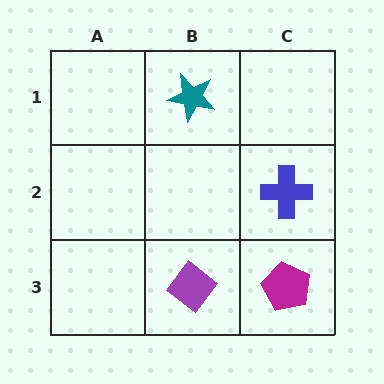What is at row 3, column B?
A purple diamond.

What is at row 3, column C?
A magenta pentagon.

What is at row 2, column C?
A blue cross.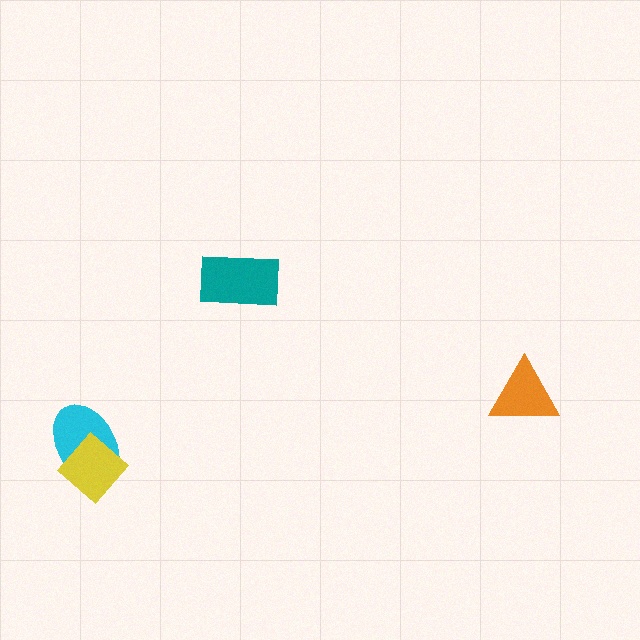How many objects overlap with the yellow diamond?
1 object overlaps with the yellow diamond.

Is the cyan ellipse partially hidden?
Yes, it is partially covered by another shape.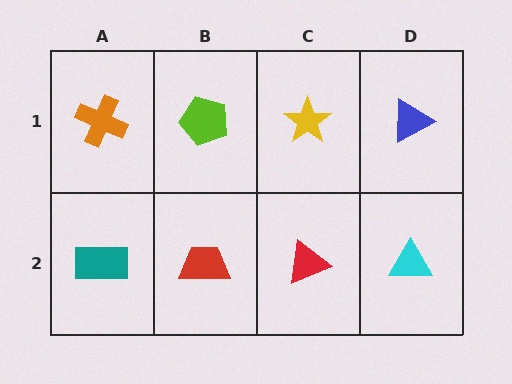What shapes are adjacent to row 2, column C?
A yellow star (row 1, column C), a red trapezoid (row 2, column B), a cyan triangle (row 2, column D).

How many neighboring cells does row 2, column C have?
3.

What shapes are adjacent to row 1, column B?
A red trapezoid (row 2, column B), an orange cross (row 1, column A), a yellow star (row 1, column C).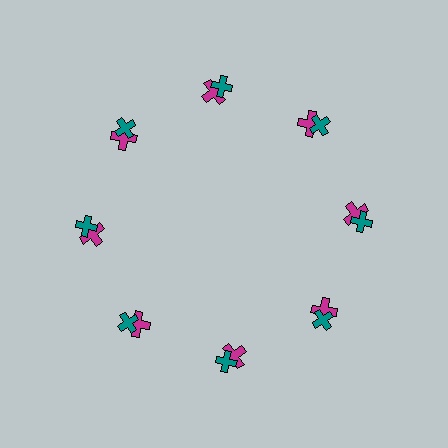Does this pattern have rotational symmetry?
Yes, this pattern has 8-fold rotational symmetry. It looks the same after rotating 45 degrees around the center.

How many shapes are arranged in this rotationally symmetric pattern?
There are 16 shapes, arranged in 8 groups of 2.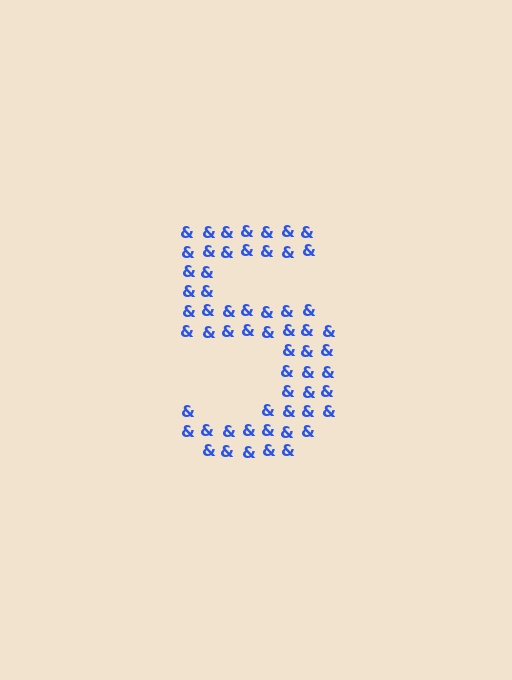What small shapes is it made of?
It is made of small ampersands.